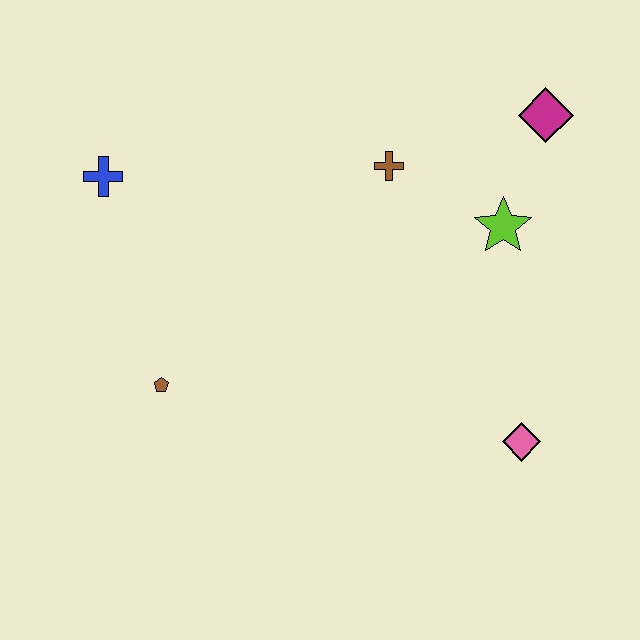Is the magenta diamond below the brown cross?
No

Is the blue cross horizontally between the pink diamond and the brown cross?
No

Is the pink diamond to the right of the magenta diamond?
No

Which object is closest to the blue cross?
The brown pentagon is closest to the blue cross.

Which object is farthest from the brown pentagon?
The magenta diamond is farthest from the brown pentagon.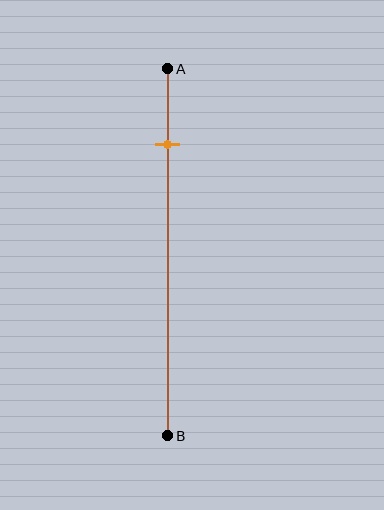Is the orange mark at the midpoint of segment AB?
No, the mark is at about 20% from A, not at the 50% midpoint.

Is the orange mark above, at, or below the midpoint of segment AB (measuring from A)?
The orange mark is above the midpoint of segment AB.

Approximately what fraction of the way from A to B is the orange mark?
The orange mark is approximately 20% of the way from A to B.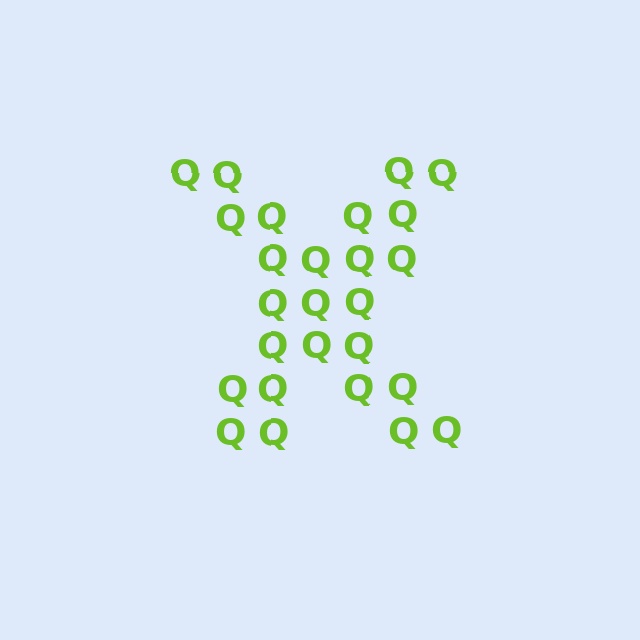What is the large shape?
The large shape is the letter X.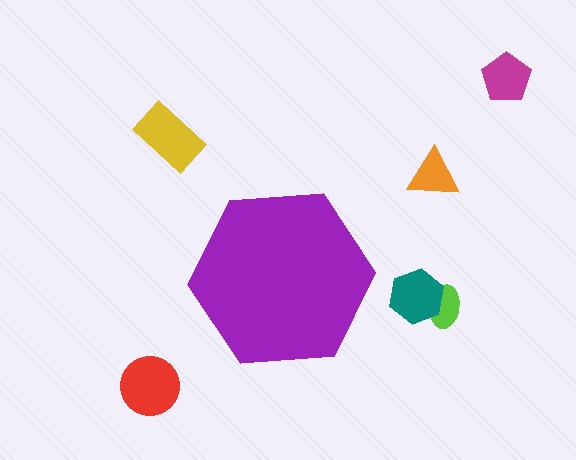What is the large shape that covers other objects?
A purple hexagon.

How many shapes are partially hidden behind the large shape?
0 shapes are partially hidden.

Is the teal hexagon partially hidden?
No, the teal hexagon is fully visible.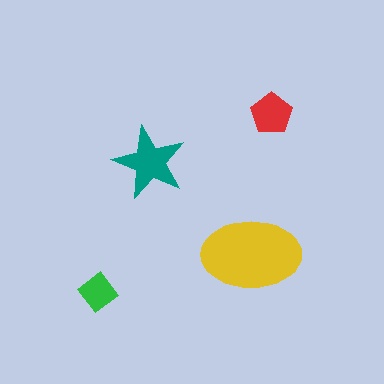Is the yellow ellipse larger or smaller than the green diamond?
Larger.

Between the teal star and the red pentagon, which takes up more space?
The teal star.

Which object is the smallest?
The green diamond.